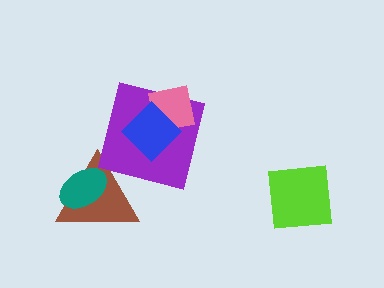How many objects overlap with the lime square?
0 objects overlap with the lime square.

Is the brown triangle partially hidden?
Yes, it is partially covered by another shape.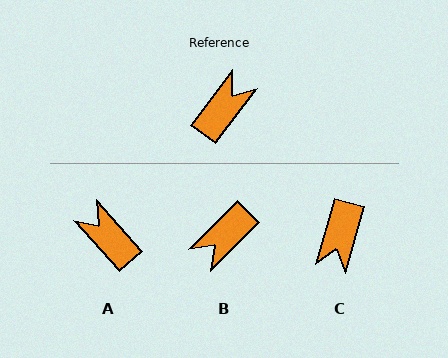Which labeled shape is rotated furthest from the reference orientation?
B, about 172 degrees away.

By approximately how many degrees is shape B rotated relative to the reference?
Approximately 172 degrees counter-clockwise.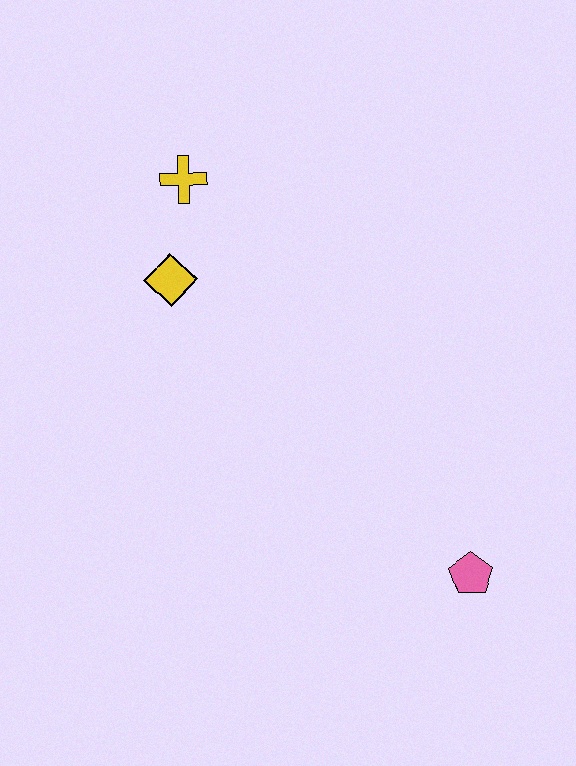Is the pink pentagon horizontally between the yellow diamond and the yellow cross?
No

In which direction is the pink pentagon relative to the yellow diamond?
The pink pentagon is below the yellow diamond.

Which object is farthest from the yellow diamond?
The pink pentagon is farthest from the yellow diamond.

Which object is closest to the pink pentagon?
The yellow diamond is closest to the pink pentagon.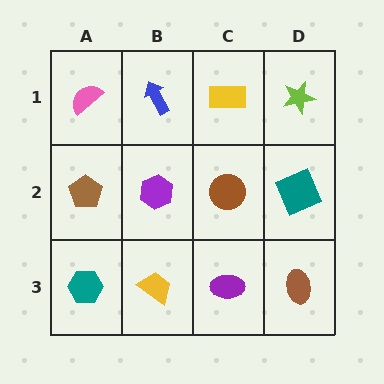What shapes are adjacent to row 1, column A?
A brown pentagon (row 2, column A), a blue arrow (row 1, column B).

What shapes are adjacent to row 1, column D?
A teal square (row 2, column D), a yellow rectangle (row 1, column C).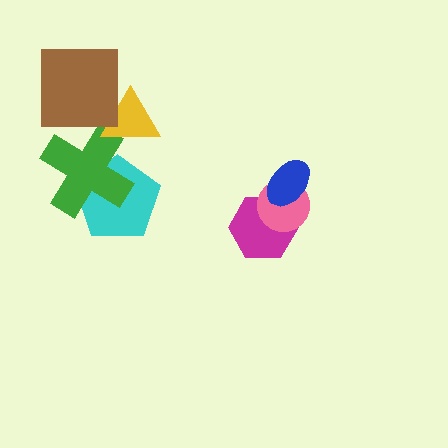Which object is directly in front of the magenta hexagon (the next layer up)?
The pink circle is directly in front of the magenta hexagon.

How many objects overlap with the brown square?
1 object overlaps with the brown square.